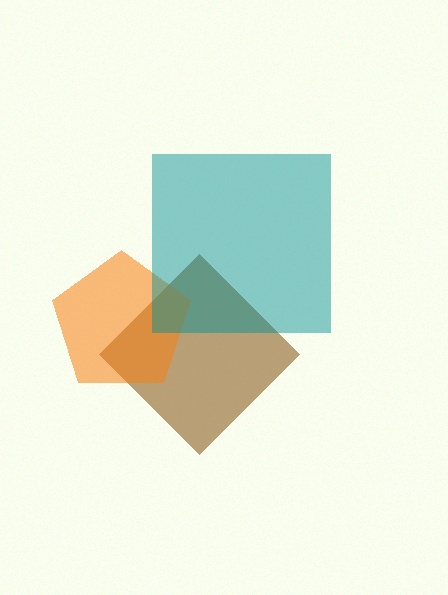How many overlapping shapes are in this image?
There are 3 overlapping shapes in the image.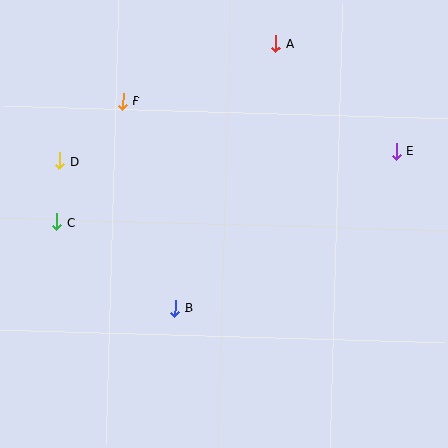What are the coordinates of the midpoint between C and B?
The midpoint between C and B is at (116, 265).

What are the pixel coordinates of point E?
Point E is at (396, 151).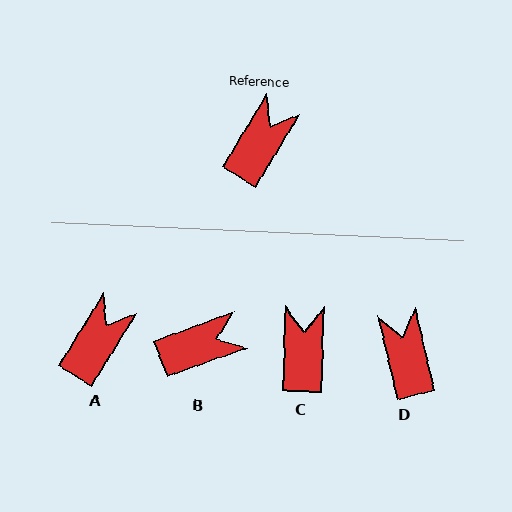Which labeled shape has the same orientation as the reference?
A.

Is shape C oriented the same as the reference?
No, it is off by about 30 degrees.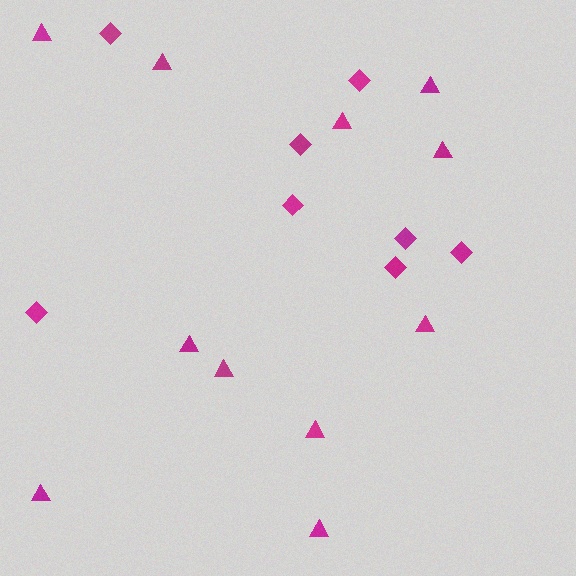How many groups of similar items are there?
There are 2 groups: one group of diamonds (8) and one group of triangles (11).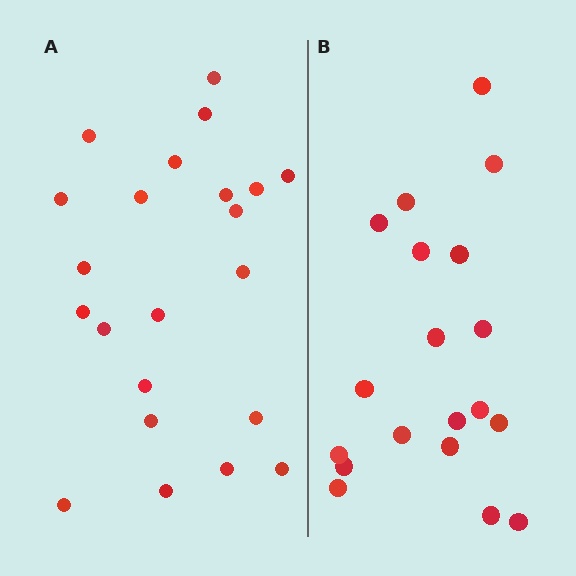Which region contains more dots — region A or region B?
Region A (the left region) has more dots.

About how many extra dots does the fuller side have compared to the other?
Region A has just a few more — roughly 2 or 3 more dots than region B.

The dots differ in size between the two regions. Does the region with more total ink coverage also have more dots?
No. Region B has more total ink coverage because its dots are larger, but region A actually contains more individual dots. Total area can be misleading — the number of items is what matters here.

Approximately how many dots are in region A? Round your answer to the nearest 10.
About 20 dots. (The exact count is 22, which rounds to 20.)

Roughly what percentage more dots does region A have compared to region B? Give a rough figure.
About 15% more.